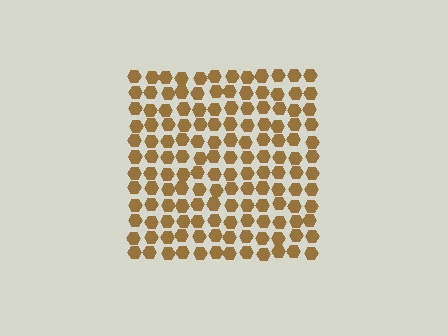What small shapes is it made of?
It is made of small hexagons.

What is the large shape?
The large shape is a square.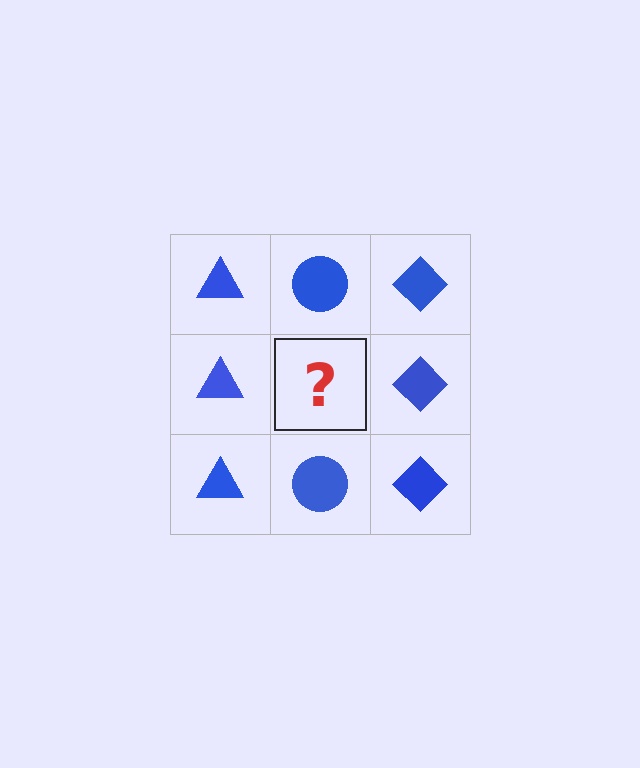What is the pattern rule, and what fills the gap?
The rule is that each column has a consistent shape. The gap should be filled with a blue circle.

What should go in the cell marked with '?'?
The missing cell should contain a blue circle.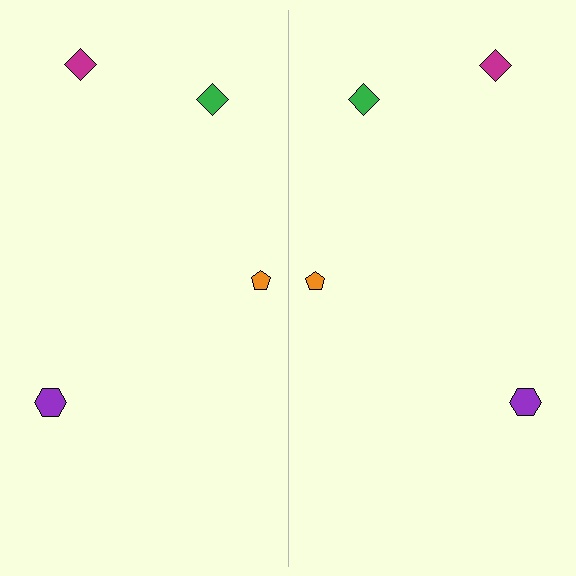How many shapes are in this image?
There are 8 shapes in this image.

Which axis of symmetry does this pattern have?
The pattern has a vertical axis of symmetry running through the center of the image.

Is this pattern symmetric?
Yes, this pattern has bilateral (reflection) symmetry.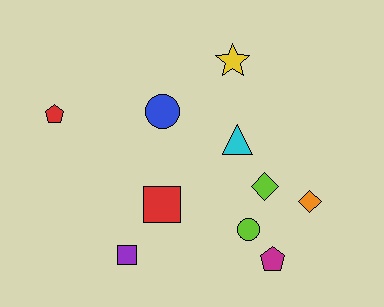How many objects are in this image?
There are 10 objects.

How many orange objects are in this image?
There is 1 orange object.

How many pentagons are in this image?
There are 2 pentagons.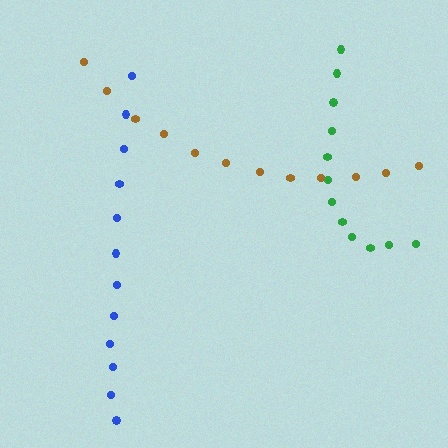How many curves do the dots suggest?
There are 3 distinct paths.